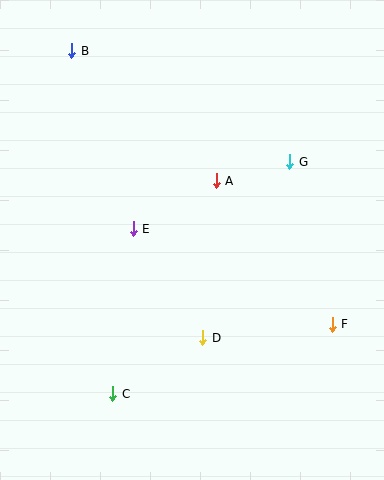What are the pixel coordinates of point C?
Point C is at (113, 394).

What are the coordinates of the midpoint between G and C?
The midpoint between G and C is at (201, 278).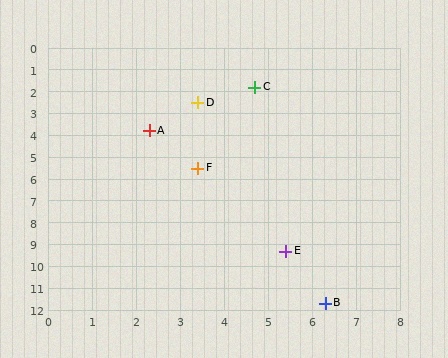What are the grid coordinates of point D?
Point D is at approximately (3.4, 2.5).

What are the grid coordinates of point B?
Point B is at approximately (6.3, 11.7).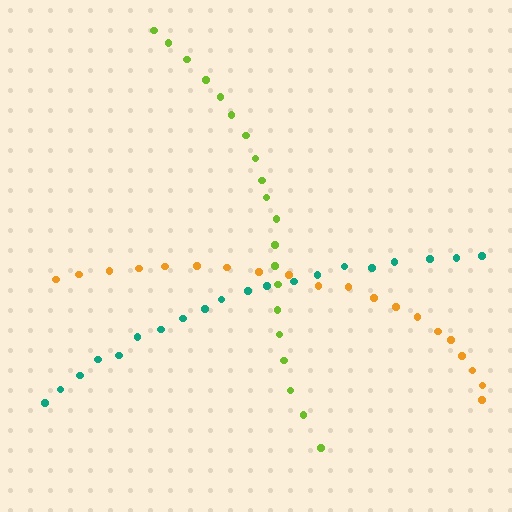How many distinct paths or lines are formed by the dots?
There are 3 distinct paths.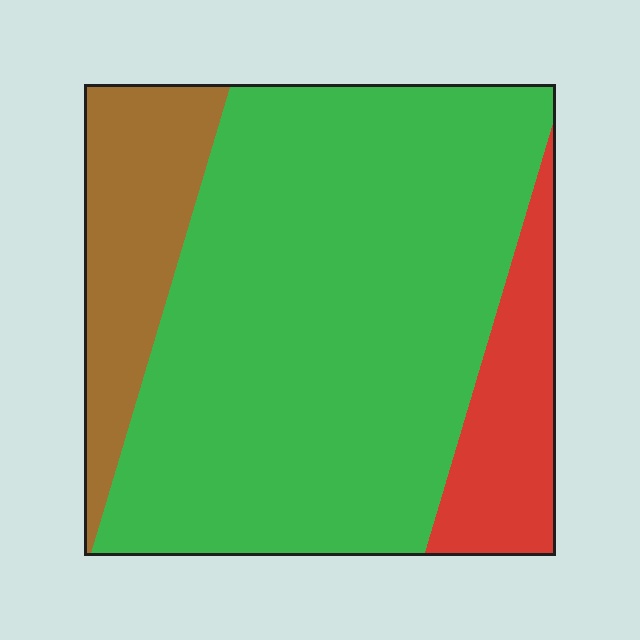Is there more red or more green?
Green.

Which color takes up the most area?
Green, at roughly 70%.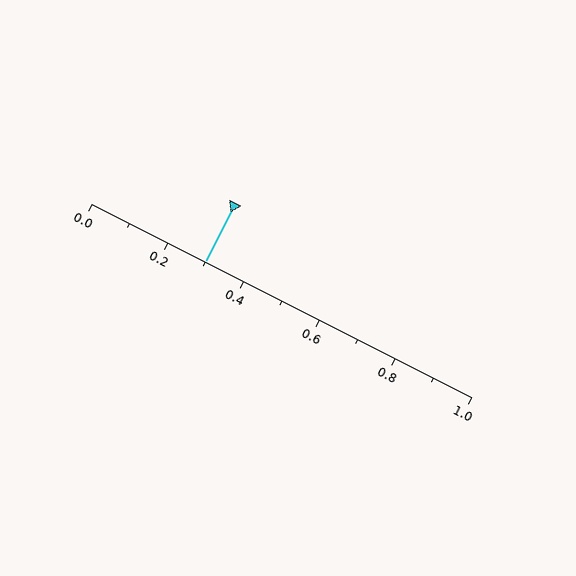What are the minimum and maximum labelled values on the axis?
The axis runs from 0.0 to 1.0.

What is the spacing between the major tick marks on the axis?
The major ticks are spaced 0.2 apart.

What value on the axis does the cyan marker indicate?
The marker indicates approximately 0.3.